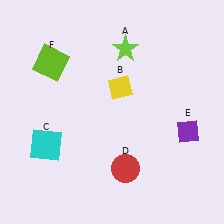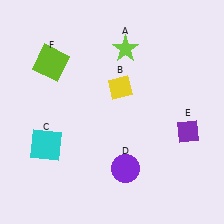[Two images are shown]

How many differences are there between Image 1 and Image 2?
There is 1 difference between the two images.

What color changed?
The circle (D) changed from red in Image 1 to purple in Image 2.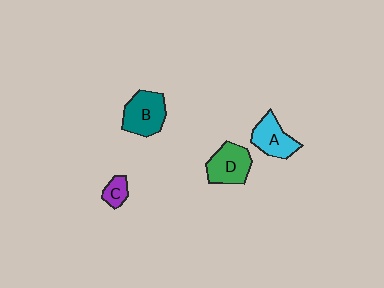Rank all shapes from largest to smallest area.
From largest to smallest: B (teal), D (green), A (cyan), C (purple).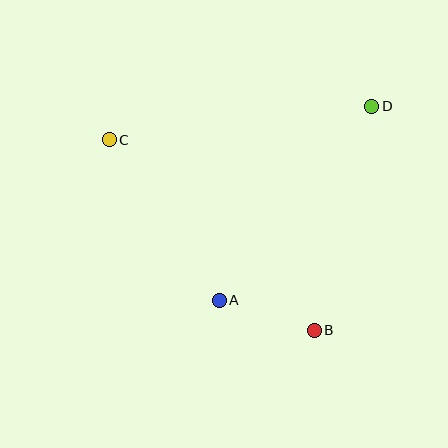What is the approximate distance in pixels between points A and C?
The distance between A and C is approximately 195 pixels.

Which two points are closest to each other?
Points A and B are closest to each other.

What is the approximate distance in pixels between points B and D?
The distance between B and D is approximately 231 pixels.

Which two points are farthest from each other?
Points B and C are farthest from each other.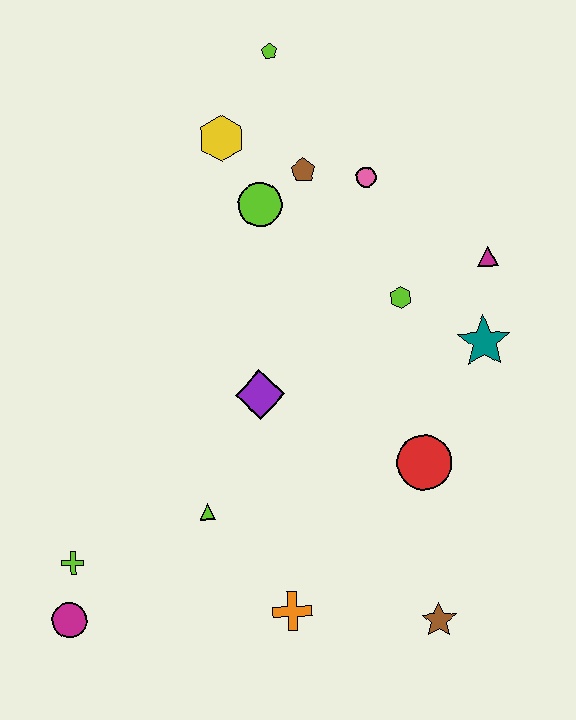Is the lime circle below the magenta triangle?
No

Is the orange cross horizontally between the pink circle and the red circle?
No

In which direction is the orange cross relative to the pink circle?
The orange cross is below the pink circle.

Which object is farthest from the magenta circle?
The lime pentagon is farthest from the magenta circle.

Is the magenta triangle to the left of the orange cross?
No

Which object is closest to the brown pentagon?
The lime circle is closest to the brown pentagon.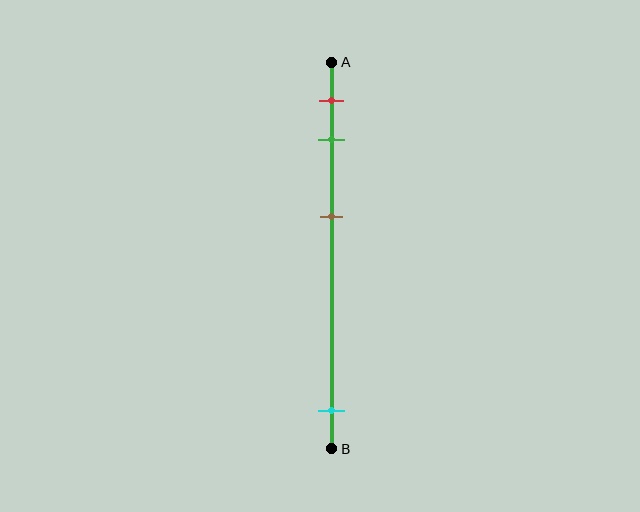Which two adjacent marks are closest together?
The red and green marks are the closest adjacent pair.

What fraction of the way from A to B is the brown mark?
The brown mark is approximately 40% (0.4) of the way from A to B.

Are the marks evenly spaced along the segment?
No, the marks are not evenly spaced.